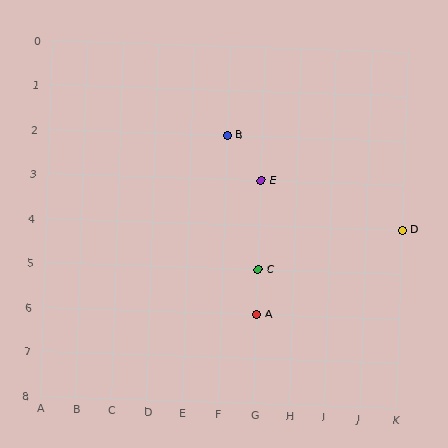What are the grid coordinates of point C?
Point C is at grid coordinates (G, 5).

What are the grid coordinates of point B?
Point B is at grid coordinates (F, 2).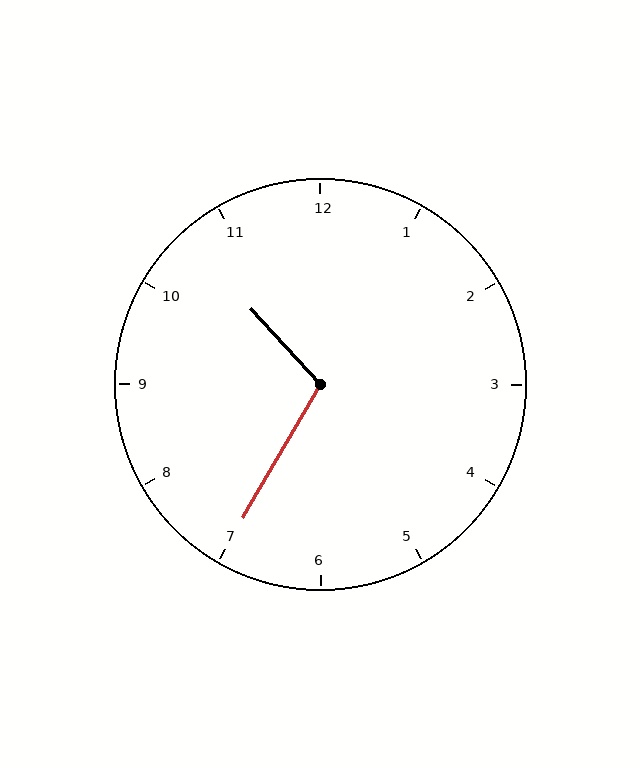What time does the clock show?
10:35.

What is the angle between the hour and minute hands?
Approximately 108 degrees.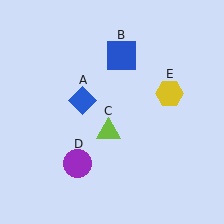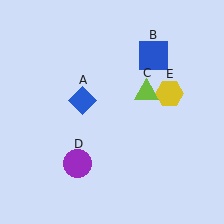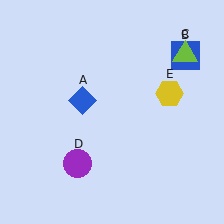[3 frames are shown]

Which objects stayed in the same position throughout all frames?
Blue diamond (object A) and purple circle (object D) and yellow hexagon (object E) remained stationary.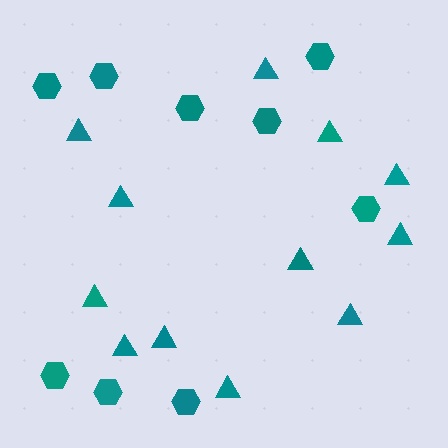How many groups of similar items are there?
There are 2 groups: one group of hexagons (9) and one group of triangles (12).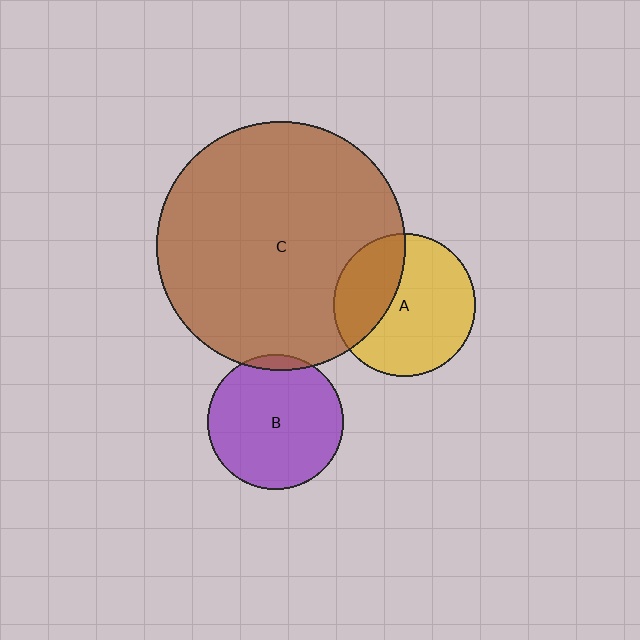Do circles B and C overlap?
Yes.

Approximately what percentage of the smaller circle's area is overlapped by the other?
Approximately 5%.